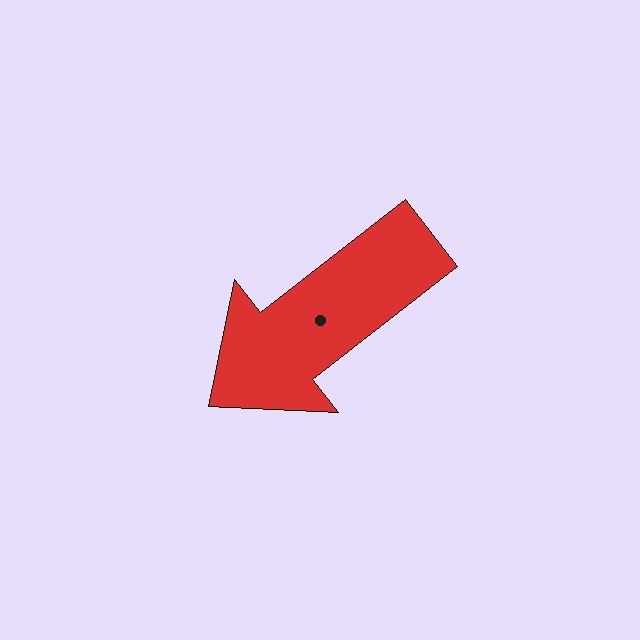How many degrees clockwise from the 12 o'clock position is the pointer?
Approximately 232 degrees.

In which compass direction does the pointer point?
Southwest.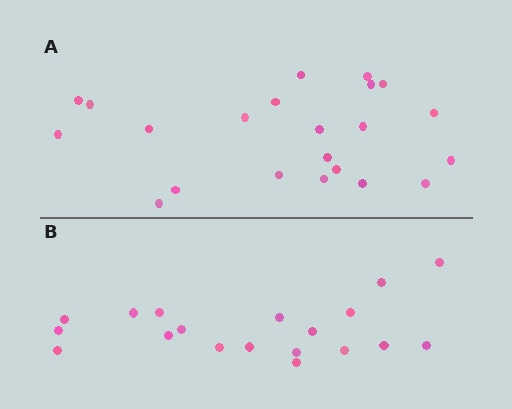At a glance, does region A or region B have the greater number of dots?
Region A (the top region) has more dots.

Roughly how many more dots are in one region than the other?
Region A has just a few more — roughly 2 or 3 more dots than region B.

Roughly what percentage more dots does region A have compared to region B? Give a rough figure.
About 15% more.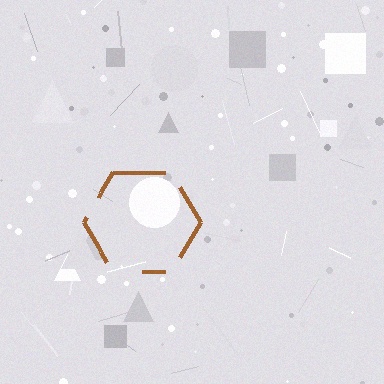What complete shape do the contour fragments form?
The contour fragments form a hexagon.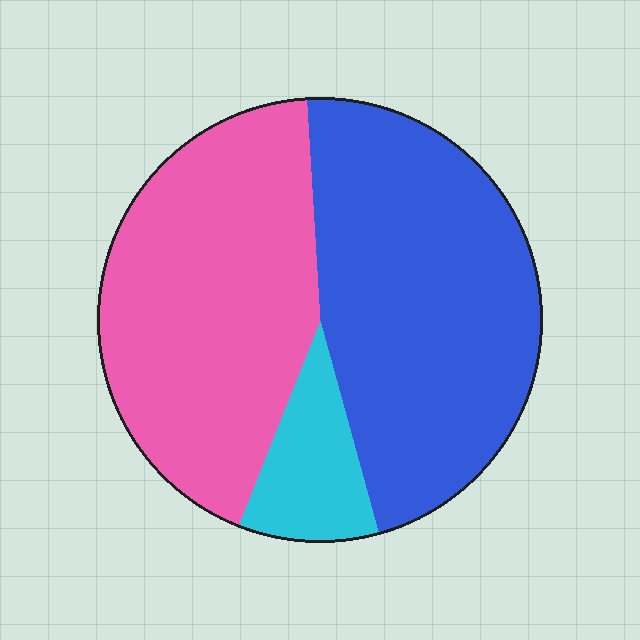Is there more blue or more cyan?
Blue.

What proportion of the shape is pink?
Pink covers about 45% of the shape.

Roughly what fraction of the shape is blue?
Blue covers roughly 45% of the shape.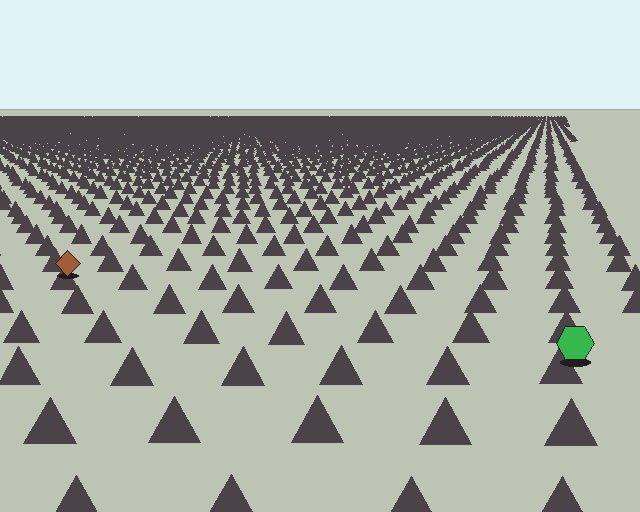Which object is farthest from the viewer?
The brown diamond is farthest from the viewer. It appears smaller and the ground texture around it is denser.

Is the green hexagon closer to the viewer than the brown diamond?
Yes. The green hexagon is closer — you can tell from the texture gradient: the ground texture is coarser near it.